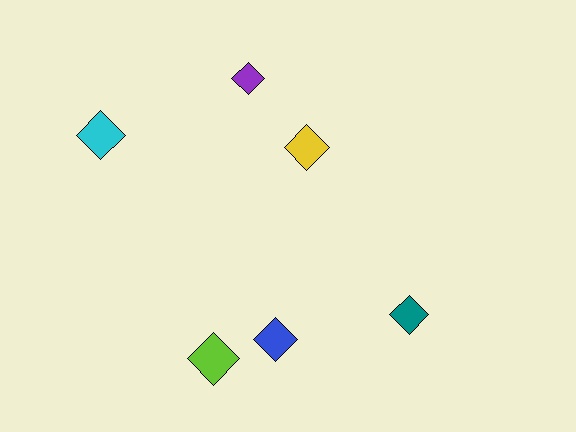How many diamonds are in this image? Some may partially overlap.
There are 6 diamonds.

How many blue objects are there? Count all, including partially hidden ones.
There is 1 blue object.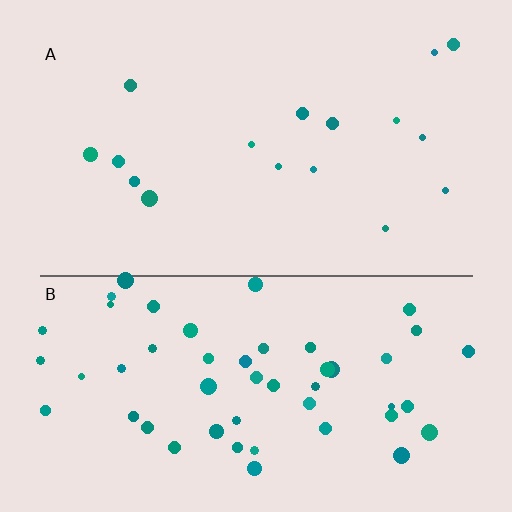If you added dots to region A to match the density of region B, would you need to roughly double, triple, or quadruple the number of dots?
Approximately triple.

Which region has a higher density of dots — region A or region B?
B (the bottom).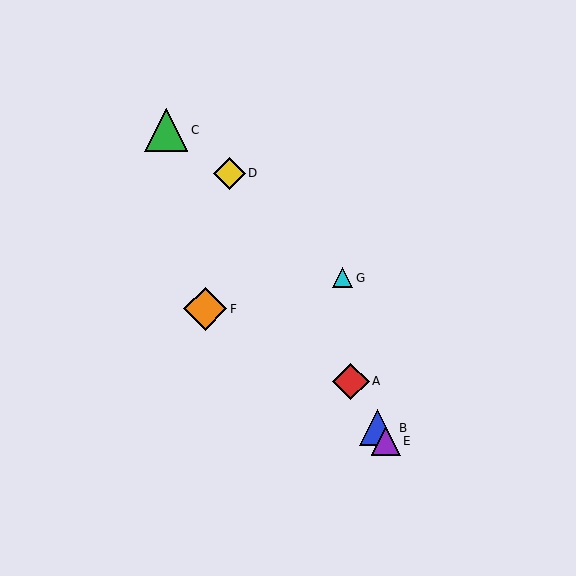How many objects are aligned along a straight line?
4 objects (A, B, D, E) are aligned along a straight line.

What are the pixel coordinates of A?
Object A is at (351, 381).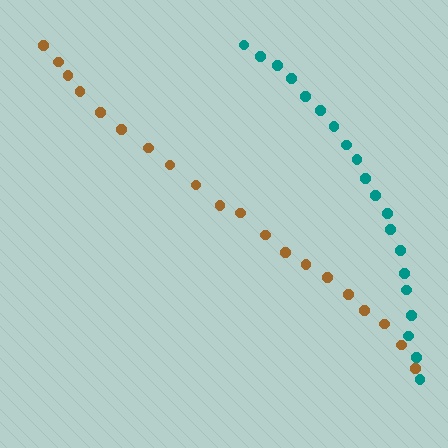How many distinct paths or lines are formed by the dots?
There are 2 distinct paths.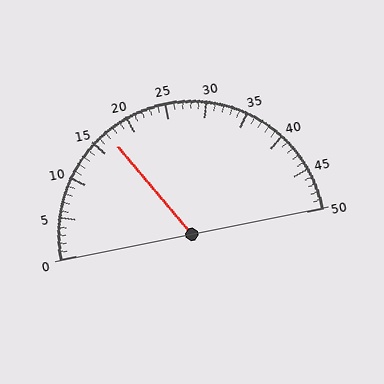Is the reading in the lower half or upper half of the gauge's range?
The reading is in the lower half of the range (0 to 50).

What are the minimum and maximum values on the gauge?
The gauge ranges from 0 to 50.